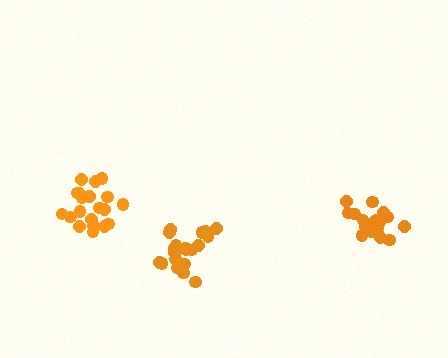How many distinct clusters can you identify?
There are 3 distinct clusters.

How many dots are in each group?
Group 1: 21 dots, Group 2: 20 dots, Group 3: 20 dots (61 total).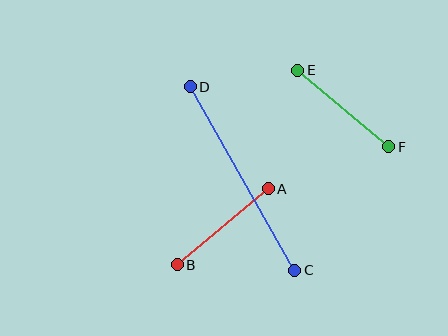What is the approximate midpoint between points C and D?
The midpoint is at approximately (242, 178) pixels.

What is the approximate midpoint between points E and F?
The midpoint is at approximately (343, 108) pixels.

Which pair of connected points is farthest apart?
Points C and D are farthest apart.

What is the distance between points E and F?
The distance is approximately 119 pixels.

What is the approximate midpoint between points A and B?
The midpoint is at approximately (223, 227) pixels.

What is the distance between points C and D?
The distance is approximately 212 pixels.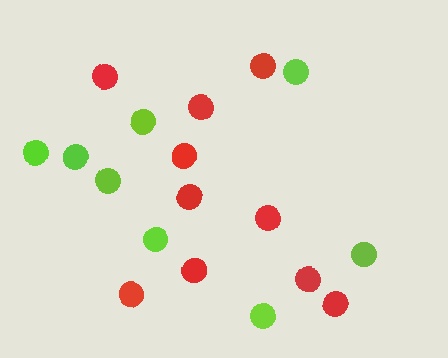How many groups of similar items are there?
There are 2 groups: one group of red circles (10) and one group of lime circles (8).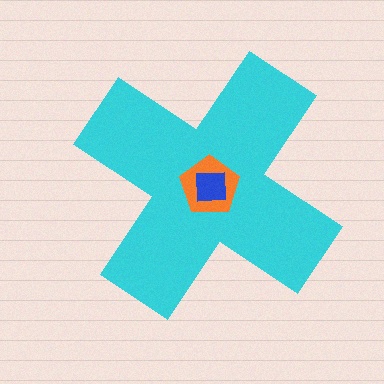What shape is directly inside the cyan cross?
The orange pentagon.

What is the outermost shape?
The cyan cross.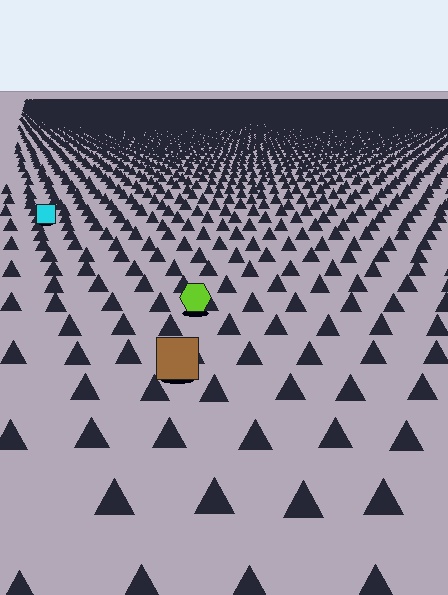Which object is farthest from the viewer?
The cyan square is farthest from the viewer. It appears smaller and the ground texture around it is denser.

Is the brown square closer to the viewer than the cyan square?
Yes. The brown square is closer — you can tell from the texture gradient: the ground texture is coarser near it.